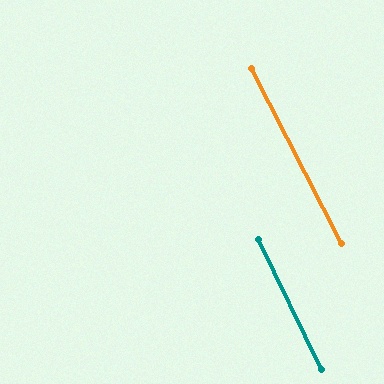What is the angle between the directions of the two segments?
Approximately 1 degree.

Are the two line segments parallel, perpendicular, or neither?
Parallel — their directions differ by only 1.5°.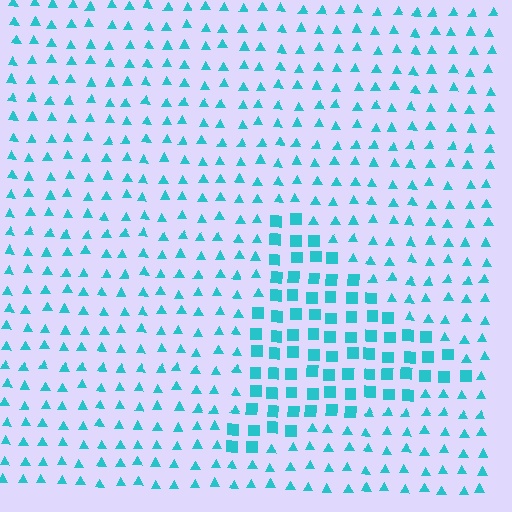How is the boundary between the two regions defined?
The boundary is defined by a change in element shape: squares inside vs. triangles outside. All elements share the same color and spacing.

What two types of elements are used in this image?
The image uses squares inside the triangle region and triangles outside it.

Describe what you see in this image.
The image is filled with small cyan elements arranged in a uniform grid. A triangle-shaped region contains squares, while the surrounding area contains triangles. The boundary is defined purely by the change in element shape.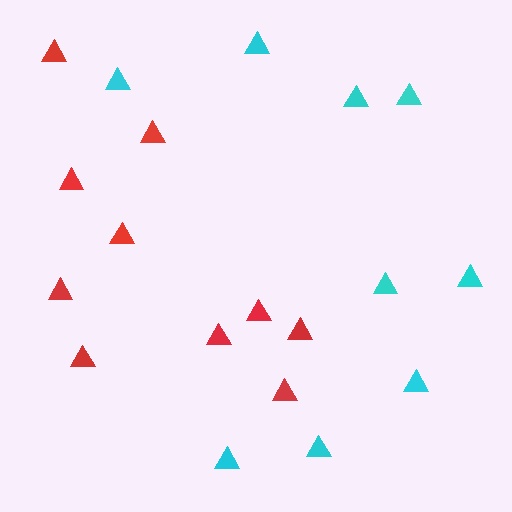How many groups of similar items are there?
There are 2 groups: one group of red triangles (10) and one group of cyan triangles (9).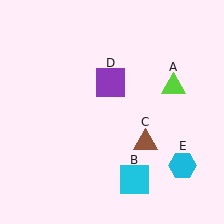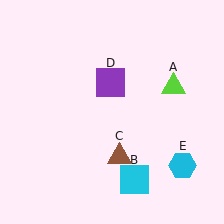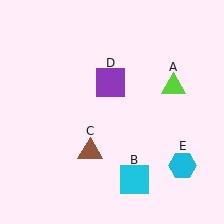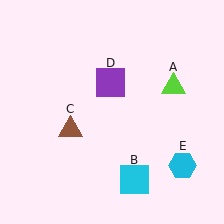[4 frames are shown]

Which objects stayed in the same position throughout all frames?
Lime triangle (object A) and cyan square (object B) and purple square (object D) and cyan hexagon (object E) remained stationary.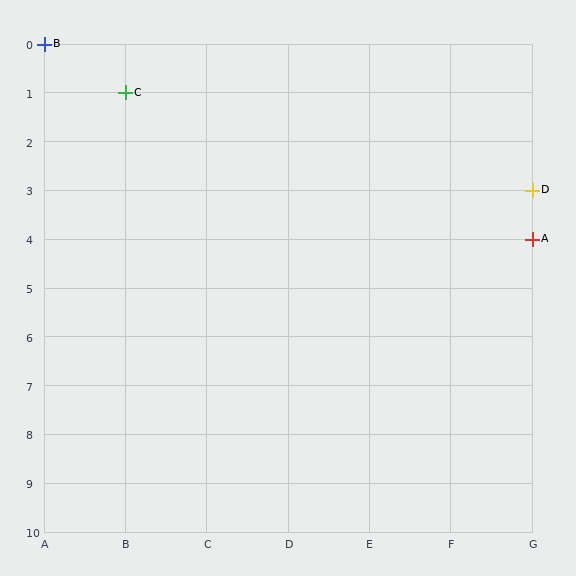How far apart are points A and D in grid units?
Points A and D are 1 row apart.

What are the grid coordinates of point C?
Point C is at grid coordinates (B, 1).